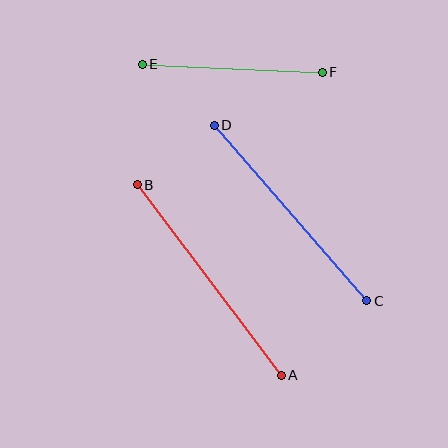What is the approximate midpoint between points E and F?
The midpoint is at approximately (232, 68) pixels.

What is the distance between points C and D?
The distance is approximately 232 pixels.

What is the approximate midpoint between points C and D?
The midpoint is at approximately (290, 213) pixels.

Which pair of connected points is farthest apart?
Points A and B are farthest apart.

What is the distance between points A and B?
The distance is approximately 239 pixels.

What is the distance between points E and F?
The distance is approximately 180 pixels.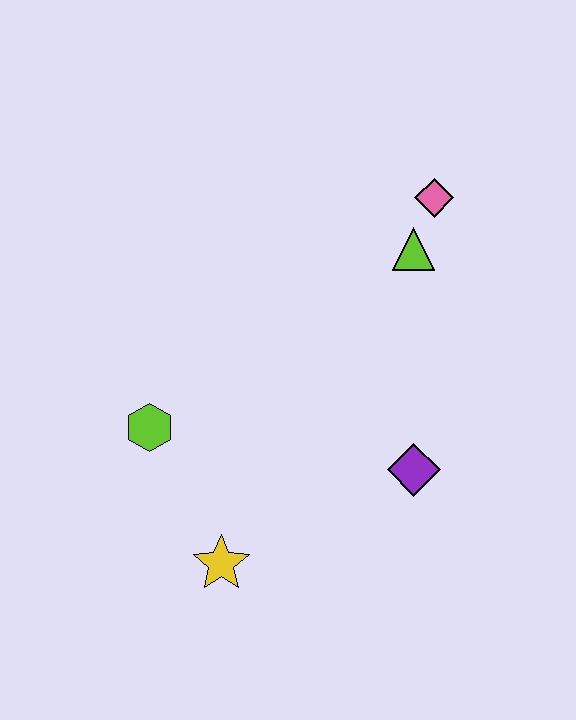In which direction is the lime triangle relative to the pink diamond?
The lime triangle is below the pink diamond.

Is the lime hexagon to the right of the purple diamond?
No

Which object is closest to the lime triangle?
The pink diamond is closest to the lime triangle.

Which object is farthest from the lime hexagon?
The pink diamond is farthest from the lime hexagon.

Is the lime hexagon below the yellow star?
No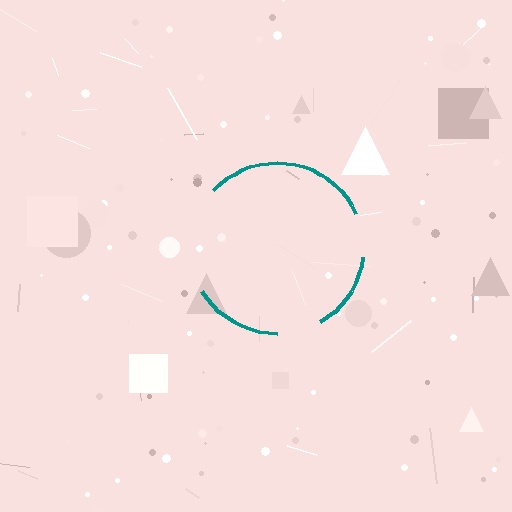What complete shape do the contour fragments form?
The contour fragments form a circle.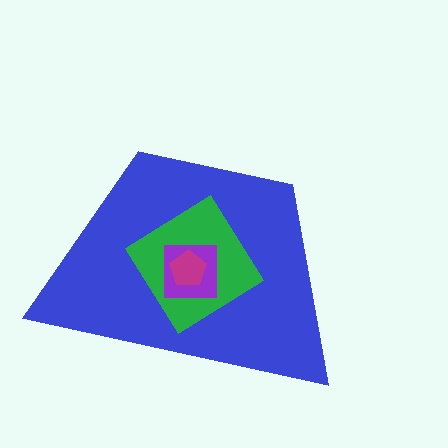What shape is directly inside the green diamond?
The purple square.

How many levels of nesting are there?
4.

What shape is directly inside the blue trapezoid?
The green diamond.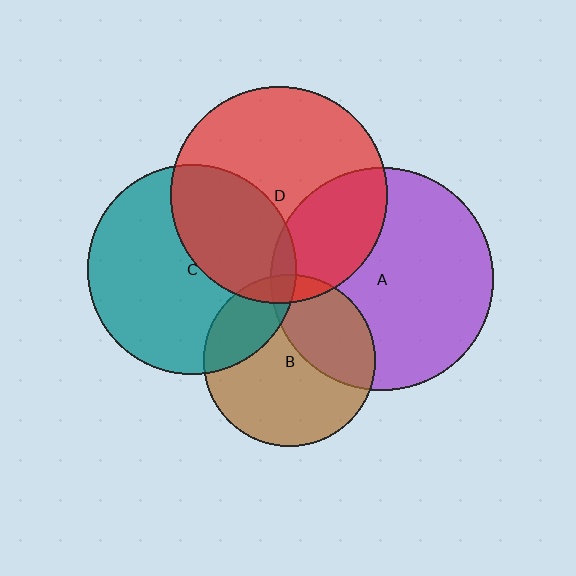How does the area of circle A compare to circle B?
Approximately 1.7 times.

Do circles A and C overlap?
Yes.